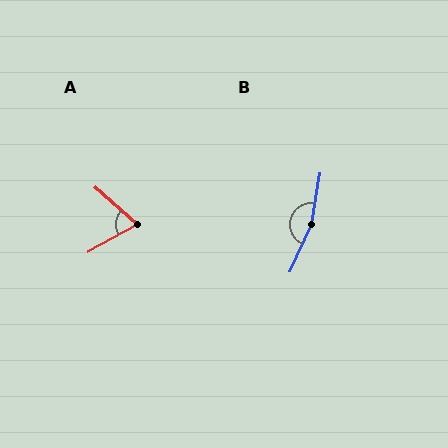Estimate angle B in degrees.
Approximately 165 degrees.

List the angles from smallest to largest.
A (70°), B (165°).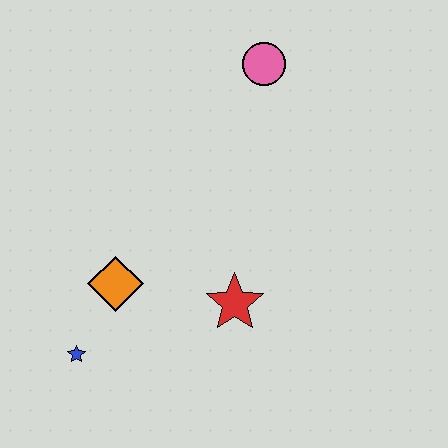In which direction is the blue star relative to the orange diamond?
The blue star is below the orange diamond.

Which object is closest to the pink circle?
The red star is closest to the pink circle.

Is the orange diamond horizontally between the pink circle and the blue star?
Yes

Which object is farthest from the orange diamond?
The pink circle is farthest from the orange diamond.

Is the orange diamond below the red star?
No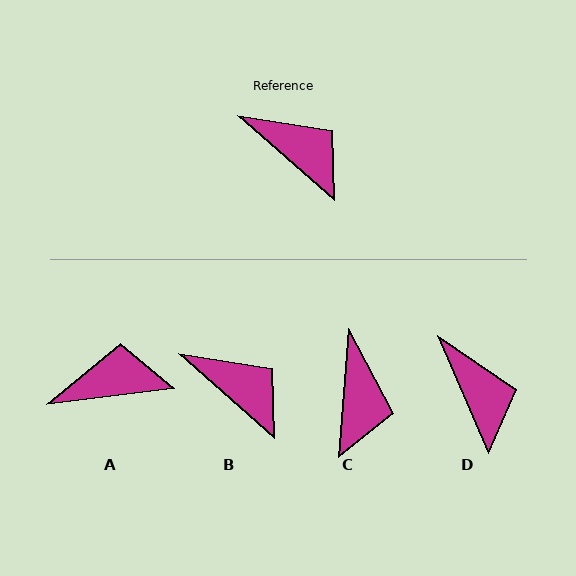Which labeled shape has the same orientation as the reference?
B.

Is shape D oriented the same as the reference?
No, it is off by about 25 degrees.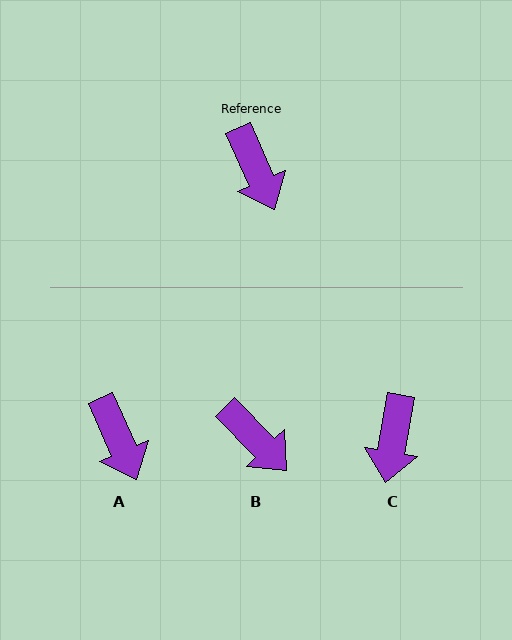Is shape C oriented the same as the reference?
No, it is off by about 34 degrees.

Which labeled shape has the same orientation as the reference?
A.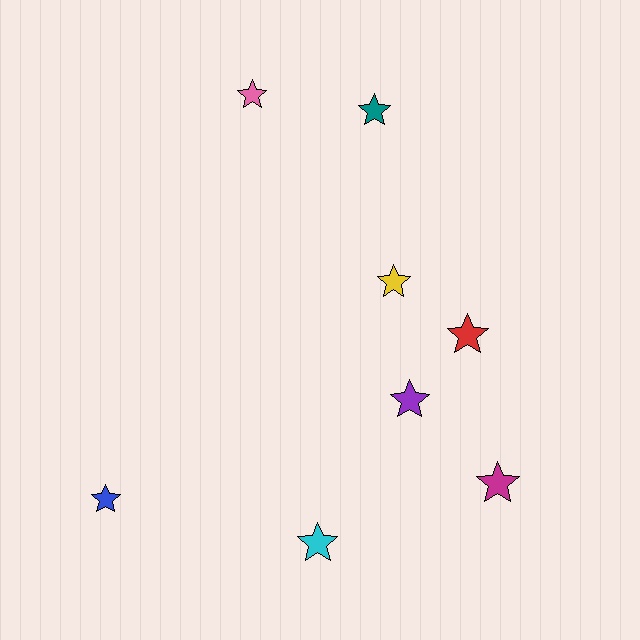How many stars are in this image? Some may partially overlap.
There are 8 stars.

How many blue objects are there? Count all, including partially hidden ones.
There is 1 blue object.